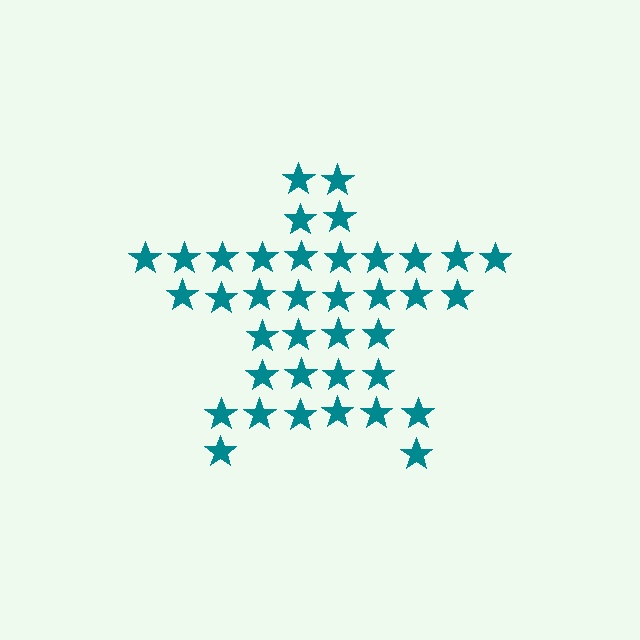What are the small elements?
The small elements are stars.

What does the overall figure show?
The overall figure shows a star.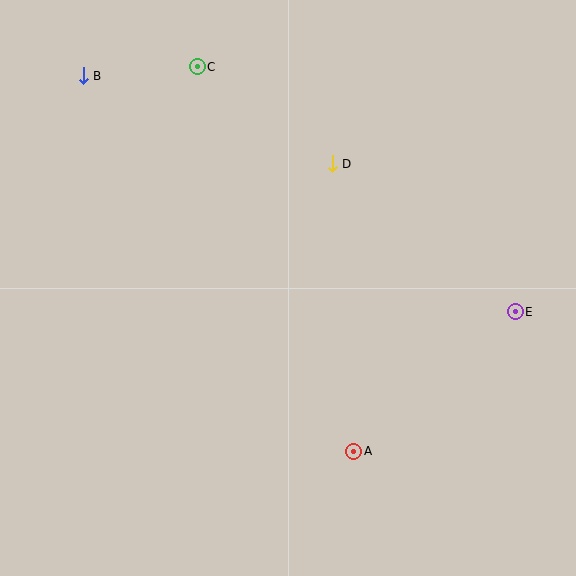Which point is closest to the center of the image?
Point D at (332, 164) is closest to the center.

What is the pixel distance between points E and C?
The distance between E and C is 401 pixels.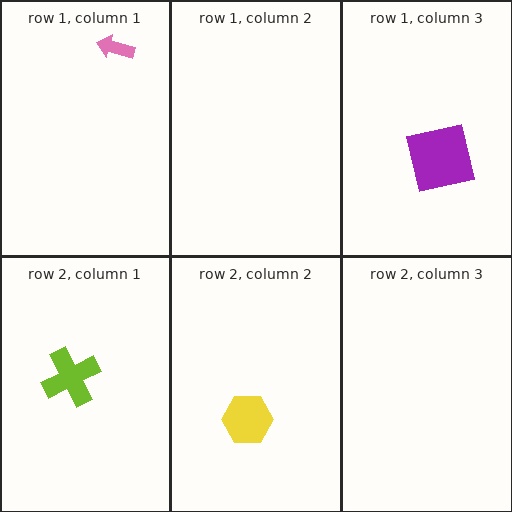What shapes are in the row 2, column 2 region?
The yellow hexagon.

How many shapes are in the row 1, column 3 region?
1.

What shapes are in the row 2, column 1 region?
The lime cross.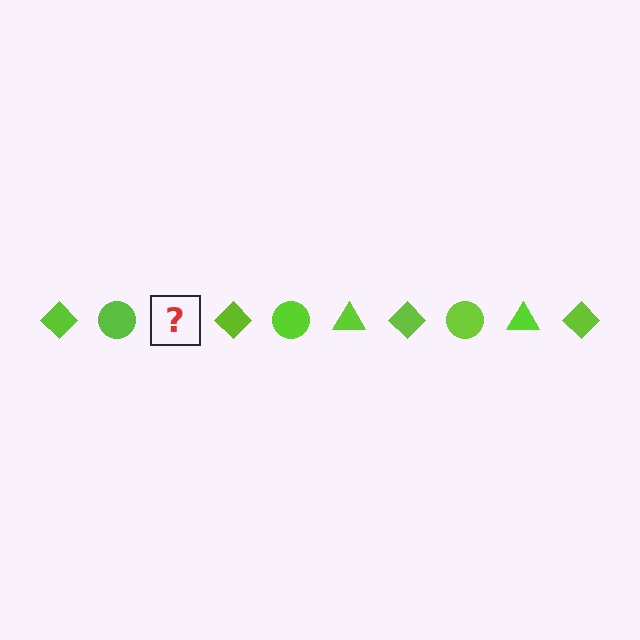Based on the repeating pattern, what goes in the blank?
The blank should be a lime triangle.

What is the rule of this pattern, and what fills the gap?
The rule is that the pattern cycles through diamond, circle, triangle shapes in lime. The gap should be filled with a lime triangle.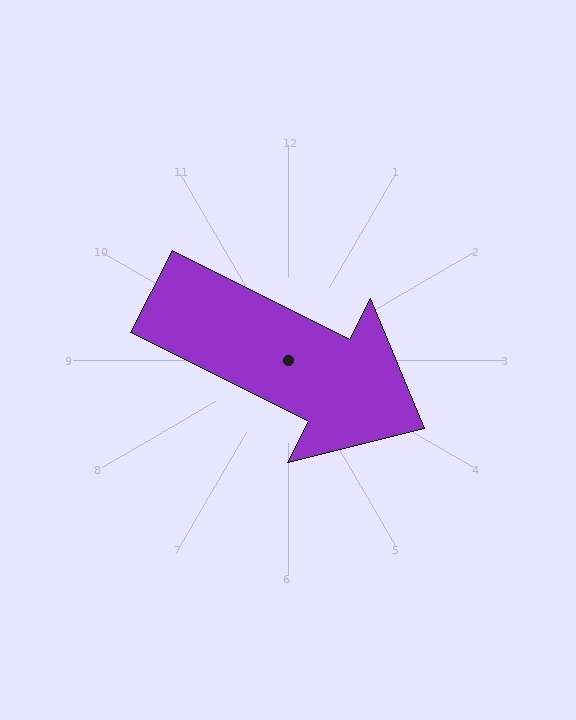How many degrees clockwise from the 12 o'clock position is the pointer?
Approximately 117 degrees.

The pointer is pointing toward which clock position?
Roughly 4 o'clock.